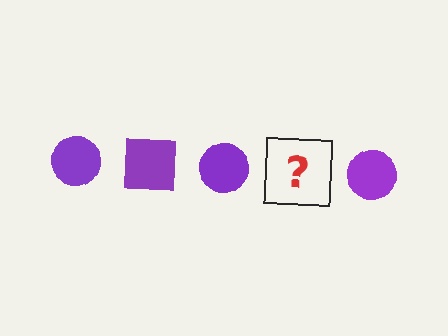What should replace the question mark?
The question mark should be replaced with a purple square.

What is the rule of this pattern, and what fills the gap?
The rule is that the pattern cycles through circle, square shapes in purple. The gap should be filled with a purple square.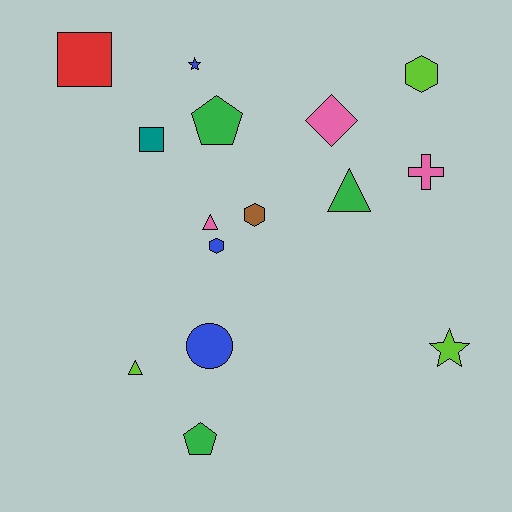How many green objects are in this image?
There are 3 green objects.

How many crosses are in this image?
There is 1 cross.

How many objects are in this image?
There are 15 objects.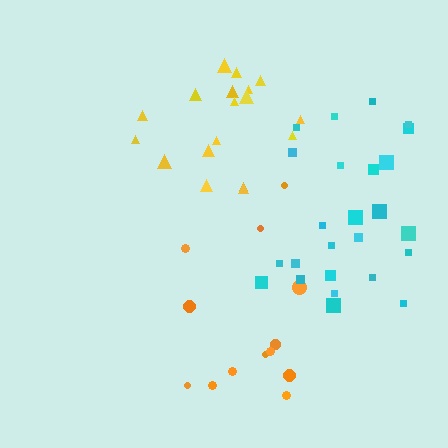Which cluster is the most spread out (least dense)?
Orange.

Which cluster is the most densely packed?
Yellow.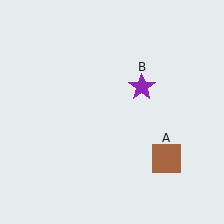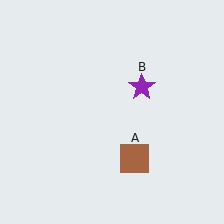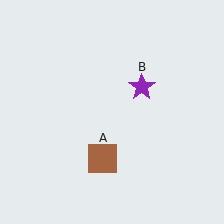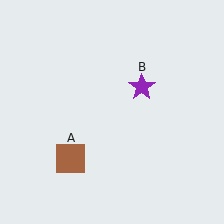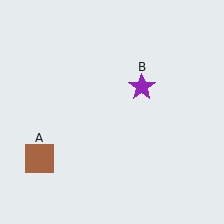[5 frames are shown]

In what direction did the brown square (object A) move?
The brown square (object A) moved left.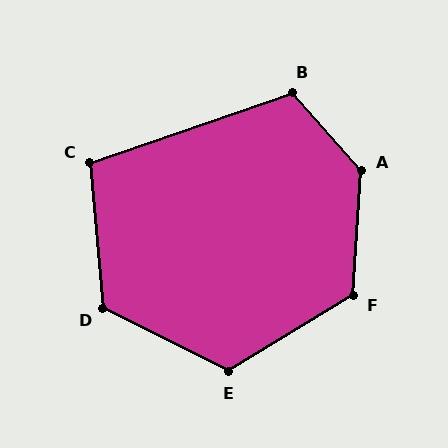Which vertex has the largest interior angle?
A, at approximately 134 degrees.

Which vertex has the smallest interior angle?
C, at approximately 104 degrees.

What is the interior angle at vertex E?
Approximately 122 degrees (obtuse).